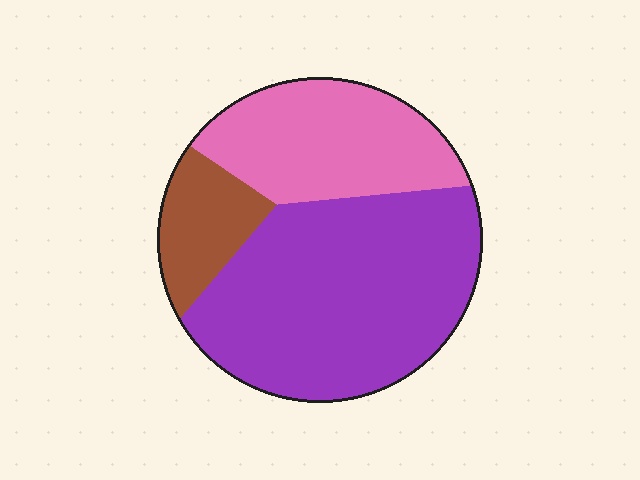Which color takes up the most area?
Purple, at roughly 55%.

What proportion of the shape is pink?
Pink covers roughly 30% of the shape.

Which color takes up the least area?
Brown, at roughly 15%.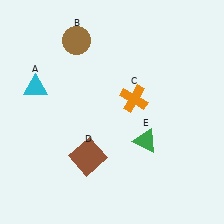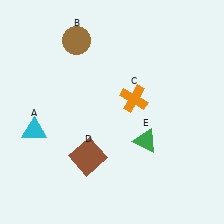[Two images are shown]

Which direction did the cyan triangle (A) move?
The cyan triangle (A) moved down.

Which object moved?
The cyan triangle (A) moved down.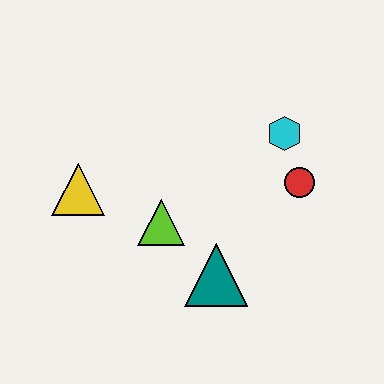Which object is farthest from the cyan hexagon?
The yellow triangle is farthest from the cyan hexagon.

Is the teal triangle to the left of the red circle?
Yes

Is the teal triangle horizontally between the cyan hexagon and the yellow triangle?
Yes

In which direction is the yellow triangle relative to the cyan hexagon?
The yellow triangle is to the left of the cyan hexagon.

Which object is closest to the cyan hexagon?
The red circle is closest to the cyan hexagon.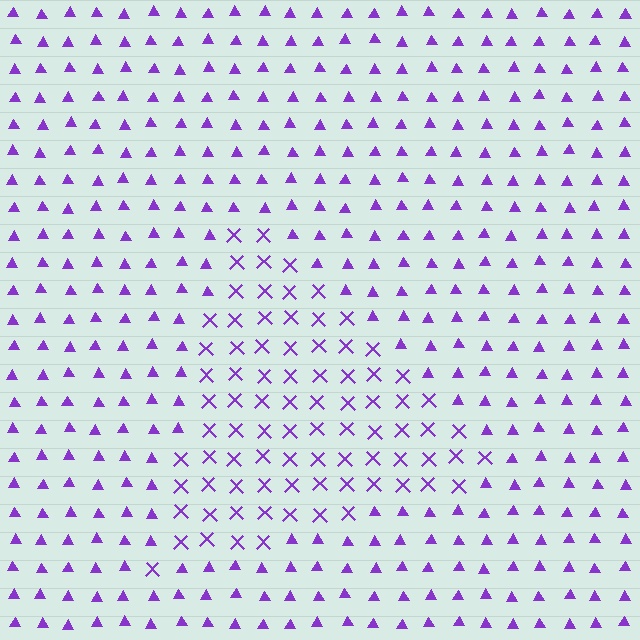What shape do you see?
I see a triangle.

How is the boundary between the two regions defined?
The boundary is defined by a change in element shape: X marks inside vs. triangles outside. All elements share the same color and spacing.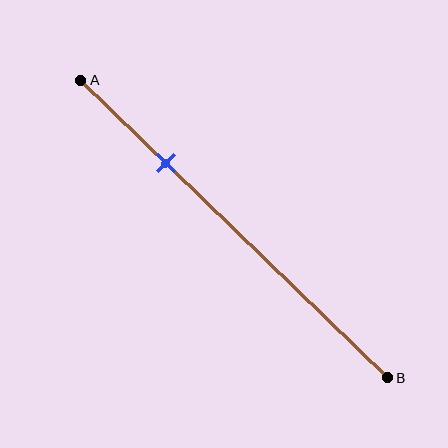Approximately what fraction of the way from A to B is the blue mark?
The blue mark is approximately 30% of the way from A to B.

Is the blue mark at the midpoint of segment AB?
No, the mark is at about 30% from A, not at the 50% midpoint.